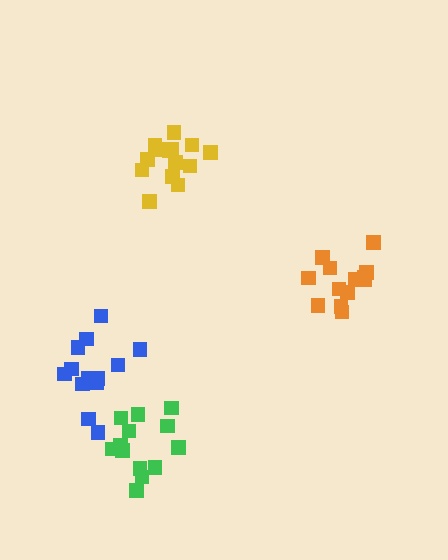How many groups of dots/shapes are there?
There are 4 groups.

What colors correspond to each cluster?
The clusters are colored: yellow, orange, green, blue.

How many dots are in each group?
Group 1: 14 dots, Group 2: 13 dots, Group 3: 13 dots, Group 4: 13 dots (53 total).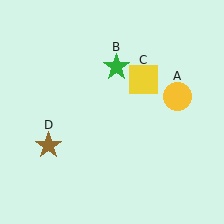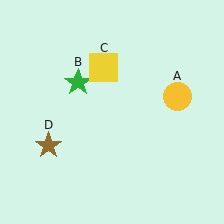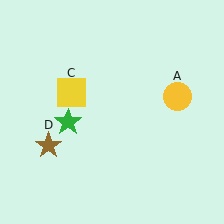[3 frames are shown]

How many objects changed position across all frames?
2 objects changed position: green star (object B), yellow square (object C).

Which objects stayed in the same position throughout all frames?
Yellow circle (object A) and brown star (object D) remained stationary.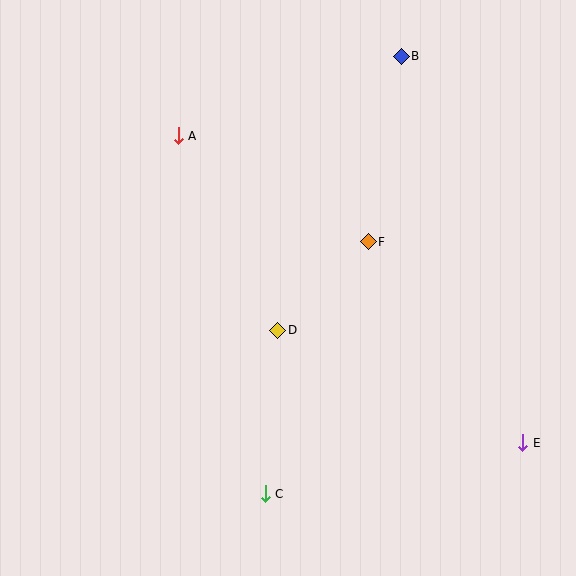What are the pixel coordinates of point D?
Point D is at (278, 330).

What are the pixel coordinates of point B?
Point B is at (401, 56).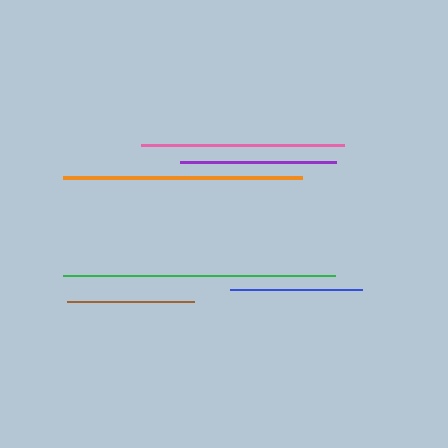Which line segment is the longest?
The green line is the longest at approximately 272 pixels.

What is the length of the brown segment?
The brown segment is approximately 127 pixels long.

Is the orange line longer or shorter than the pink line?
The orange line is longer than the pink line.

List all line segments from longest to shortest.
From longest to shortest: green, orange, pink, purple, blue, brown.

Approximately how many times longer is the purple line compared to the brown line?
The purple line is approximately 1.2 times the length of the brown line.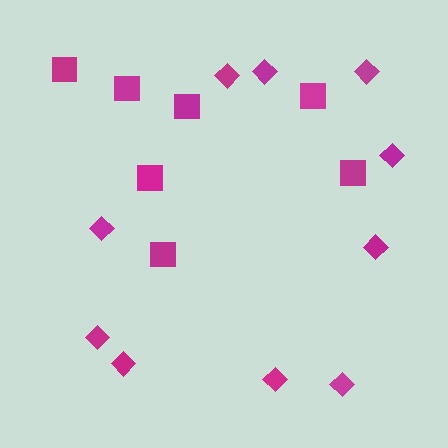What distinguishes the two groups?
There are 2 groups: one group of squares (7) and one group of diamonds (10).